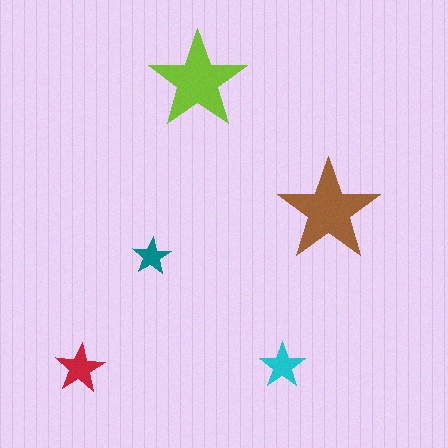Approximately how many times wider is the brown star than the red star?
About 2 times wider.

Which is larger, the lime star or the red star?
The lime one.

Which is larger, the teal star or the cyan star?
The cyan one.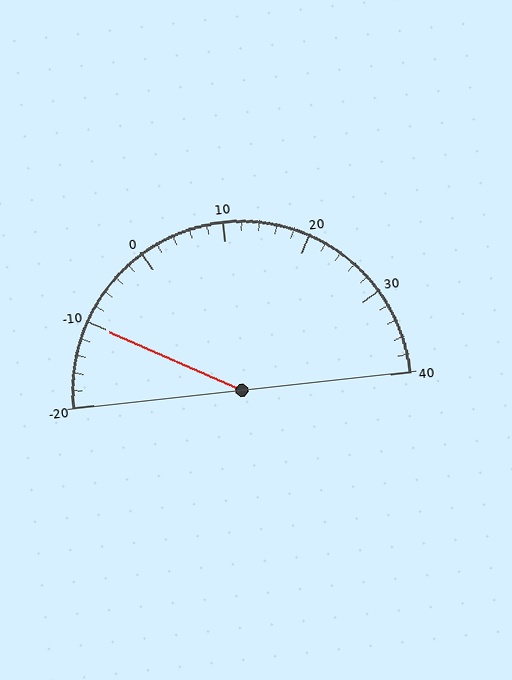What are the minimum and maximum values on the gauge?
The gauge ranges from -20 to 40.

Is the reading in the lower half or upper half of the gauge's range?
The reading is in the lower half of the range (-20 to 40).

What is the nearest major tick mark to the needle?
The nearest major tick mark is -10.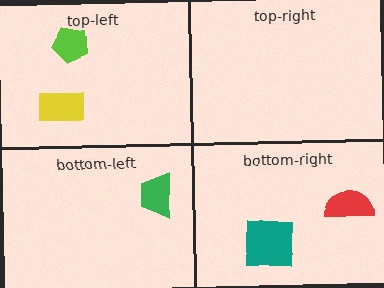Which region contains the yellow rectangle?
The top-left region.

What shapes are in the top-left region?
The yellow rectangle, the lime pentagon.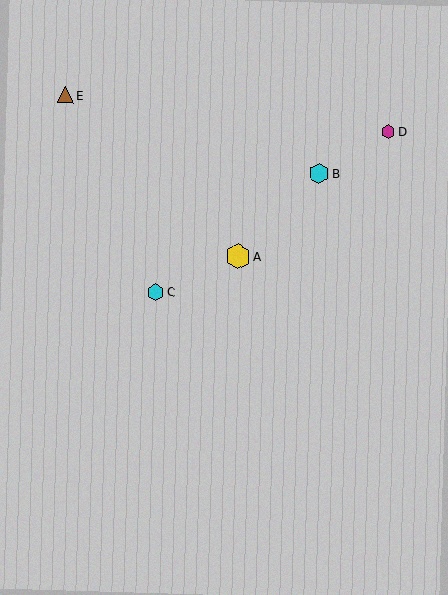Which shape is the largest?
The yellow hexagon (labeled A) is the largest.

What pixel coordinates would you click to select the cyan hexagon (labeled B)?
Click at (319, 173) to select the cyan hexagon B.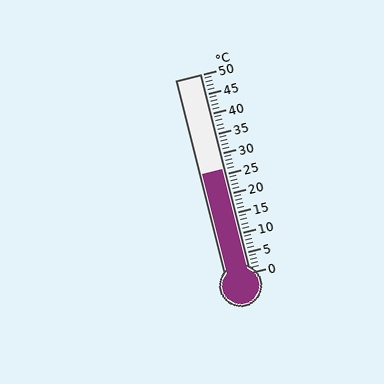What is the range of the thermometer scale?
The thermometer scale ranges from 0°C to 50°C.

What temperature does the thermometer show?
The thermometer shows approximately 26°C.